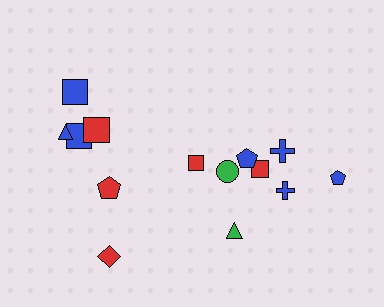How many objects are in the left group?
There are 6 objects.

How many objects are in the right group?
There are 8 objects.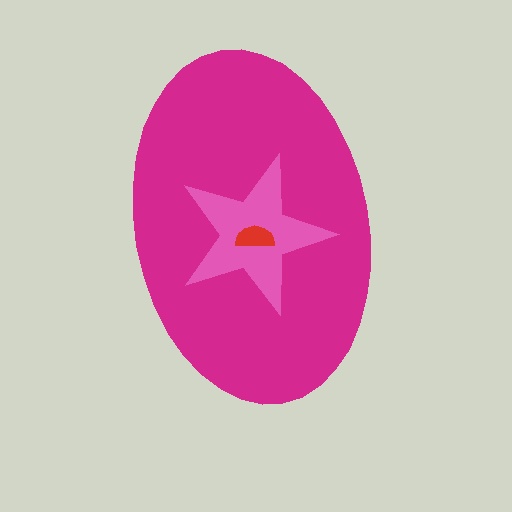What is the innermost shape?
The red semicircle.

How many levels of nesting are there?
3.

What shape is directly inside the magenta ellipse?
The pink star.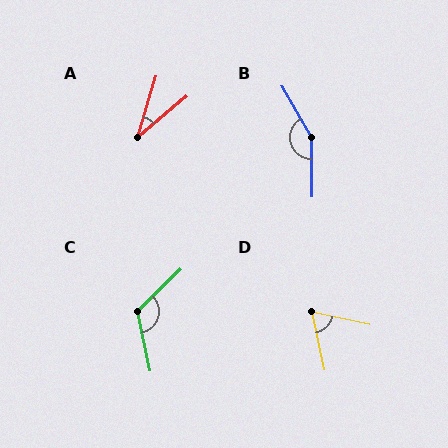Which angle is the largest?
B, at approximately 150 degrees.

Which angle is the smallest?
A, at approximately 34 degrees.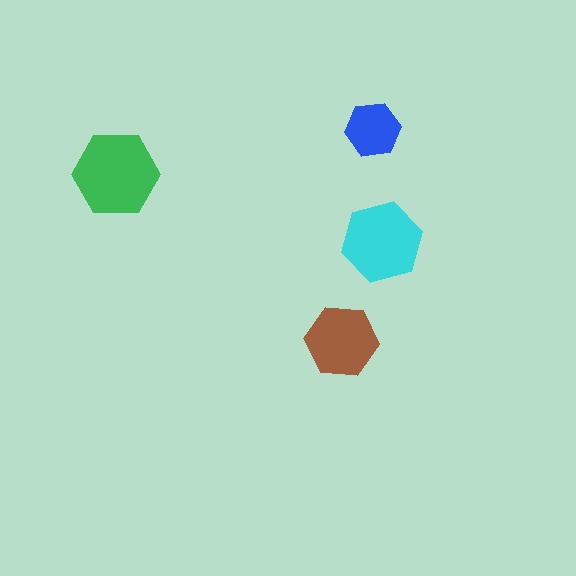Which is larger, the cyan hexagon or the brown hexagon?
The cyan one.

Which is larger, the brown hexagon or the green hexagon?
The green one.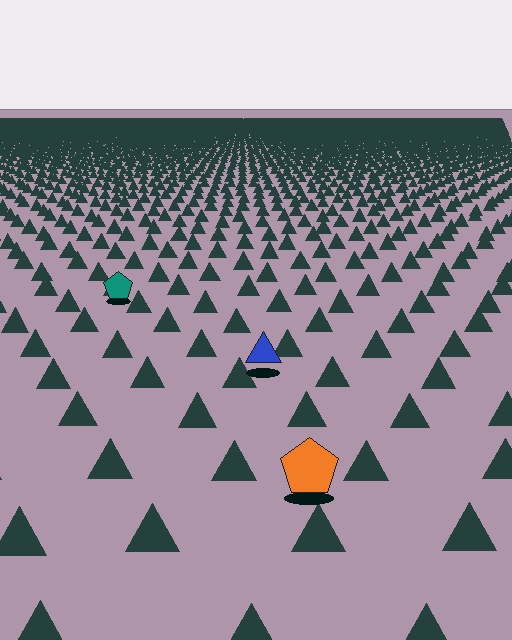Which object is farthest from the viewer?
The teal pentagon is farthest from the viewer. It appears smaller and the ground texture around it is denser.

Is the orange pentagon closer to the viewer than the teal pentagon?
Yes. The orange pentagon is closer — you can tell from the texture gradient: the ground texture is coarser near it.